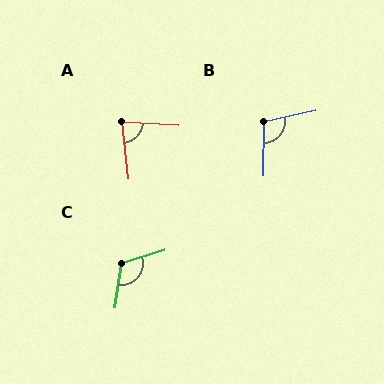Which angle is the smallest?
A, at approximately 80 degrees.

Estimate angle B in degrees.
Approximately 103 degrees.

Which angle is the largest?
C, at approximately 116 degrees.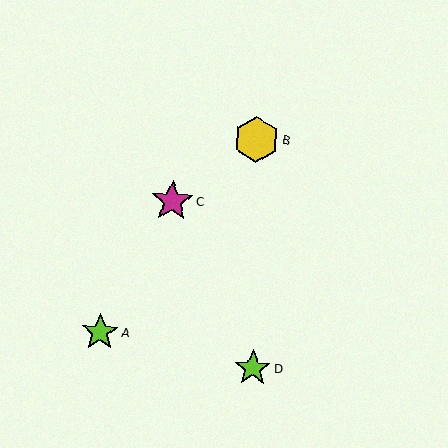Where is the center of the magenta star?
The center of the magenta star is at (172, 201).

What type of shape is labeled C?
Shape C is a magenta star.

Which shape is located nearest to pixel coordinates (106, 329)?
The lime star (labeled A) at (100, 332) is nearest to that location.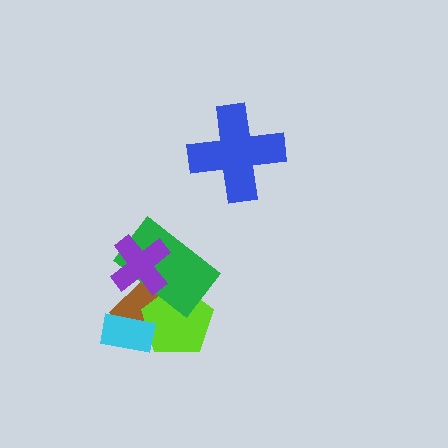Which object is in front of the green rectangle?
The purple cross is in front of the green rectangle.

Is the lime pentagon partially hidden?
Yes, it is partially covered by another shape.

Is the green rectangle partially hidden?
Yes, it is partially covered by another shape.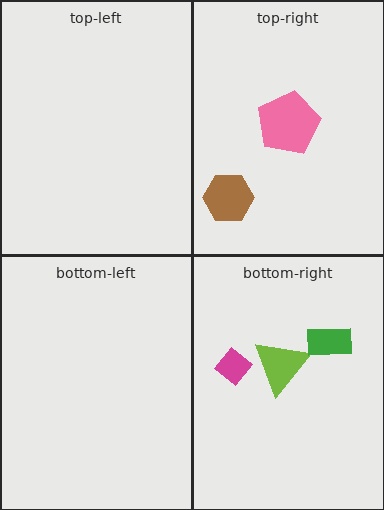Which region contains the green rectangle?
The bottom-right region.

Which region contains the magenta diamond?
The bottom-right region.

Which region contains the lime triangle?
The bottom-right region.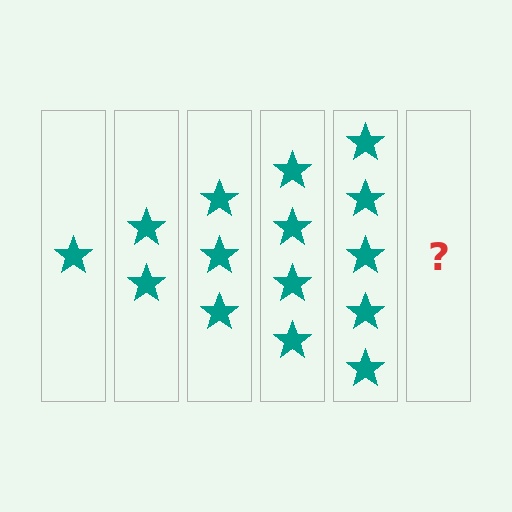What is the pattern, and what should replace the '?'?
The pattern is that each step adds one more star. The '?' should be 6 stars.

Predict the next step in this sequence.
The next step is 6 stars.